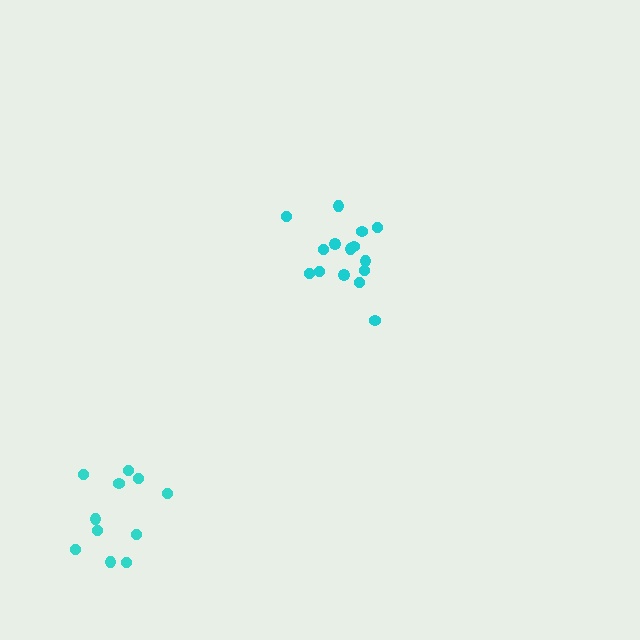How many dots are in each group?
Group 1: 11 dots, Group 2: 15 dots (26 total).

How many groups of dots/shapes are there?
There are 2 groups.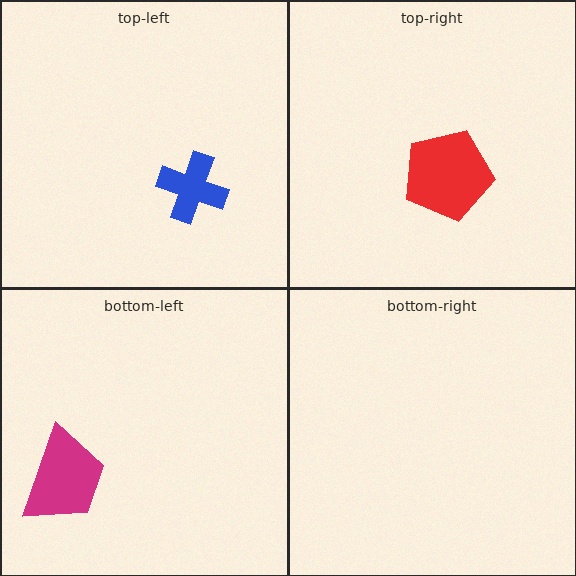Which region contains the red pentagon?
The top-right region.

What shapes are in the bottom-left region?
The magenta trapezoid.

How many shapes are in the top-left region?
1.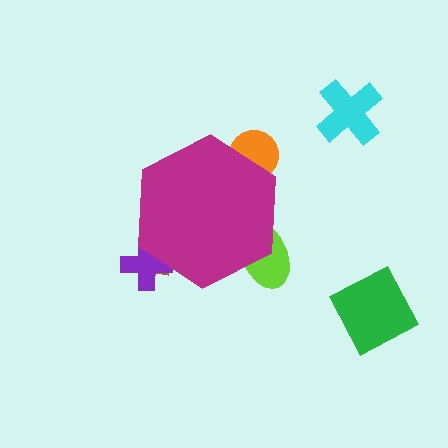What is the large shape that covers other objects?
A magenta hexagon.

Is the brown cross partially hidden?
Yes, the brown cross is partially hidden behind the magenta hexagon.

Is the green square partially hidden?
No, the green square is fully visible.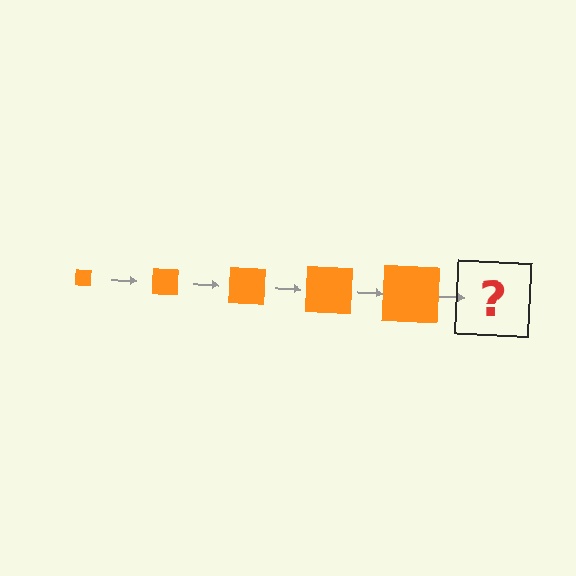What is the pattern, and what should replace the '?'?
The pattern is that the square gets progressively larger each step. The '?' should be an orange square, larger than the previous one.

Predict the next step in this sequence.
The next step is an orange square, larger than the previous one.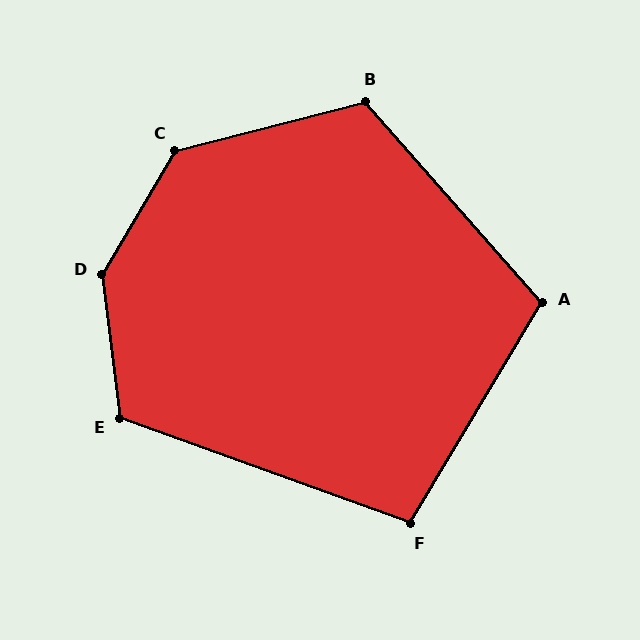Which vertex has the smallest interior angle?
F, at approximately 101 degrees.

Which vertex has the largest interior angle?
D, at approximately 142 degrees.